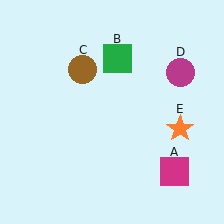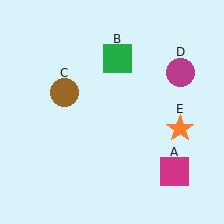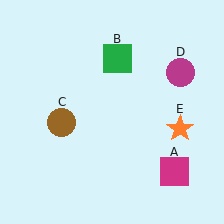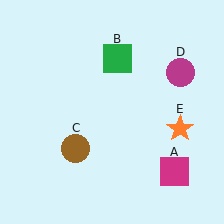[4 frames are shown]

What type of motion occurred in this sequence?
The brown circle (object C) rotated counterclockwise around the center of the scene.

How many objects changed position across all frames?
1 object changed position: brown circle (object C).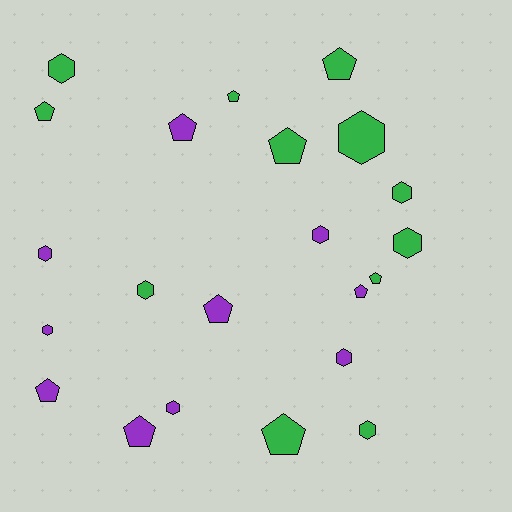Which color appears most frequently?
Green, with 12 objects.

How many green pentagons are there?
There are 6 green pentagons.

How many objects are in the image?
There are 22 objects.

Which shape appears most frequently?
Pentagon, with 11 objects.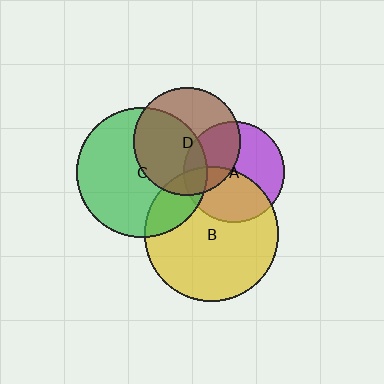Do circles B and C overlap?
Yes.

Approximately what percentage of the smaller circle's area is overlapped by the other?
Approximately 20%.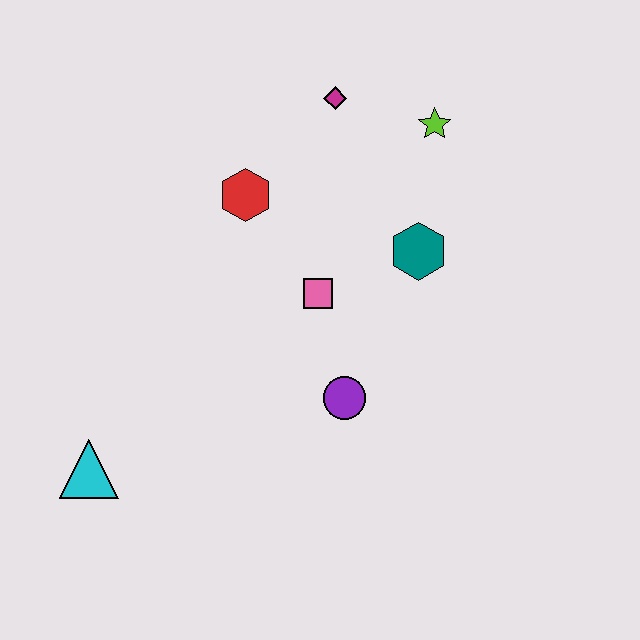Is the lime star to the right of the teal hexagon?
Yes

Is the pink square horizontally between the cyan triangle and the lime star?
Yes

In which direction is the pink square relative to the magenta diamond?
The pink square is below the magenta diamond.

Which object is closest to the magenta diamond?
The lime star is closest to the magenta diamond.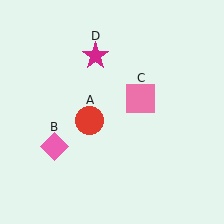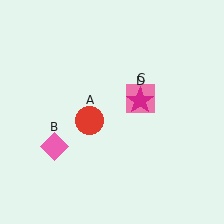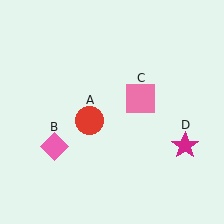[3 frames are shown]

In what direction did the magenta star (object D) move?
The magenta star (object D) moved down and to the right.